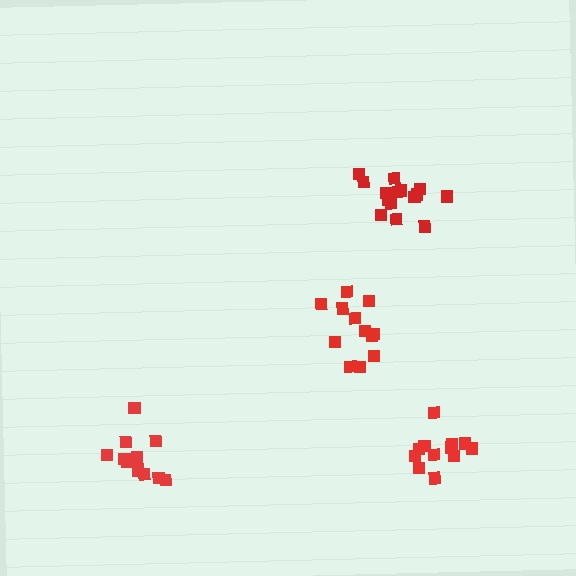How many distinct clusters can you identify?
There are 4 distinct clusters.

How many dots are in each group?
Group 1: 15 dots, Group 2: 12 dots, Group 3: 11 dots, Group 4: 12 dots (50 total).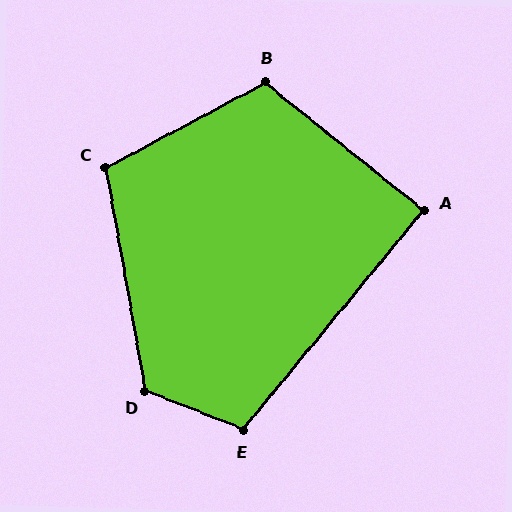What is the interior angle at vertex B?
Approximately 113 degrees (obtuse).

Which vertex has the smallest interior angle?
A, at approximately 90 degrees.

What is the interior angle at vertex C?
Approximately 108 degrees (obtuse).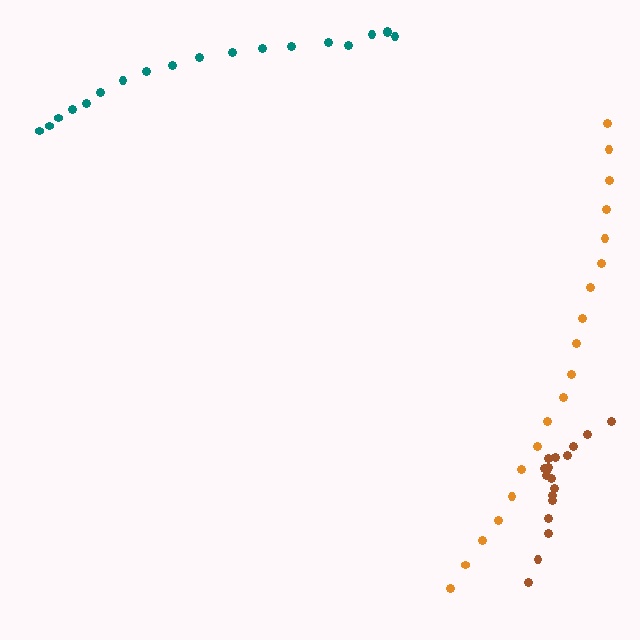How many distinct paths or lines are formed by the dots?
There are 3 distinct paths.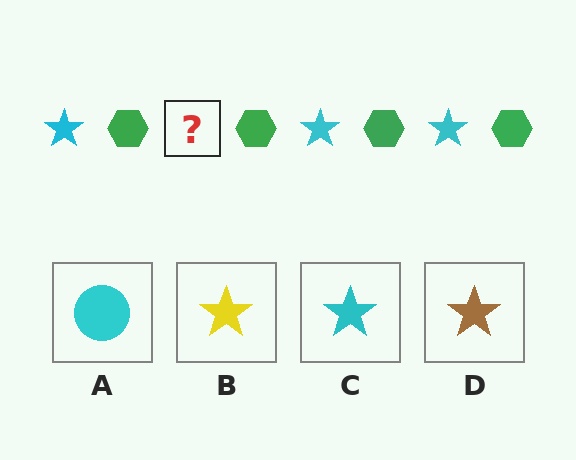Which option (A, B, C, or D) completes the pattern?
C.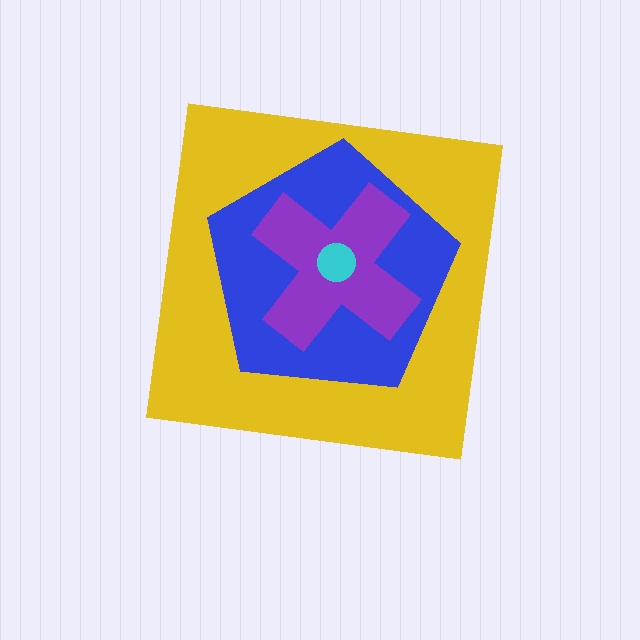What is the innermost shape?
The cyan circle.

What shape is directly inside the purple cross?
The cyan circle.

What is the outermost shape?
The yellow square.